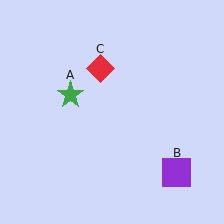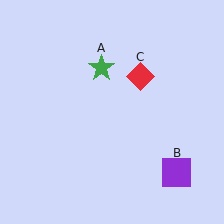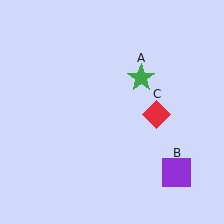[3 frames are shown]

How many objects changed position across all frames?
2 objects changed position: green star (object A), red diamond (object C).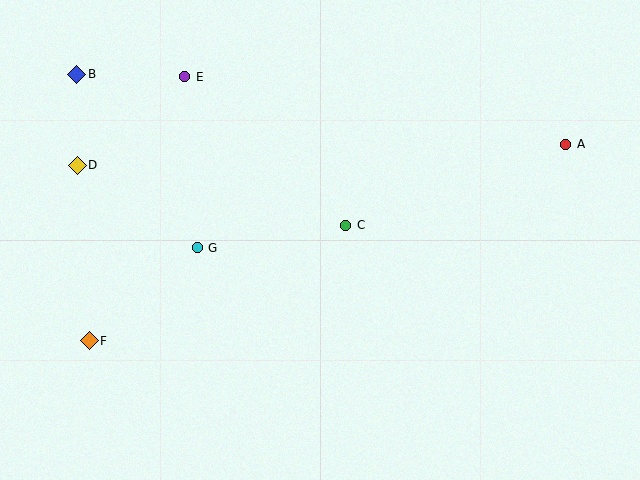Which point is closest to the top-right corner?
Point A is closest to the top-right corner.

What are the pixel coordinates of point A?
Point A is at (566, 144).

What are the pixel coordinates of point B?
Point B is at (77, 74).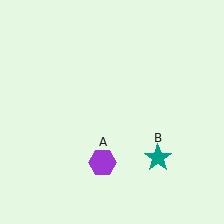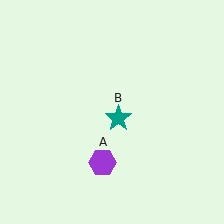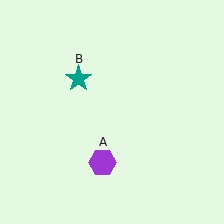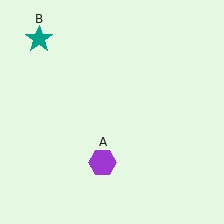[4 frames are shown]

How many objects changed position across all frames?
1 object changed position: teal star (object B).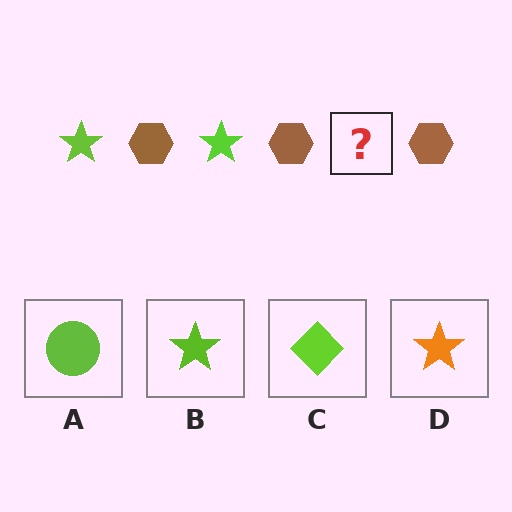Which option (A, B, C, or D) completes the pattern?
B.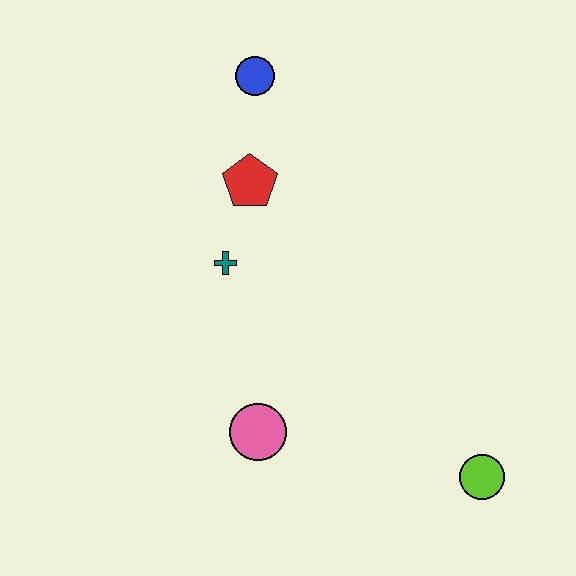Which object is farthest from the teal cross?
The lime circle is farthest from the teal cross.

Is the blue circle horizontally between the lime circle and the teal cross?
Yes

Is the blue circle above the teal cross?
Yes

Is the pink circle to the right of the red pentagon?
Yes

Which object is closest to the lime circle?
The pink circle is closest to the lime circle.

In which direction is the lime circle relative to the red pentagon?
The lime circle is below the red pentagon.